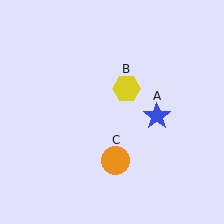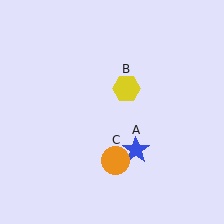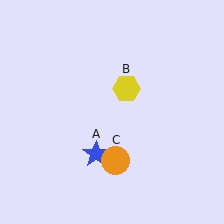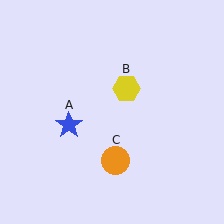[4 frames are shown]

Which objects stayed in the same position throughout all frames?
Yellow hexagon (object B) and orange circle (object C) remained stationary.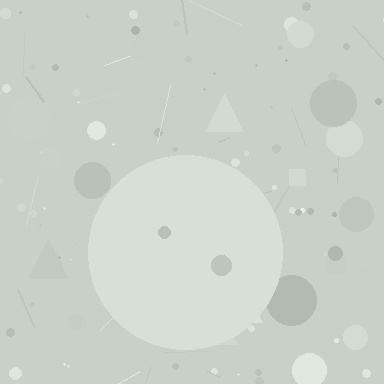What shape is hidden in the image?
A circle is hidden in the image.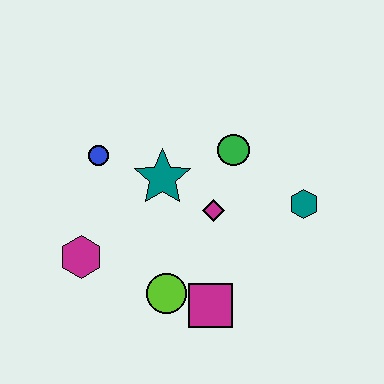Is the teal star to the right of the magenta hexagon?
Yes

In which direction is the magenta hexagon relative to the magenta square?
The magenta hexagon is to the left of the magenta square.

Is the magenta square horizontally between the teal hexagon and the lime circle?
Yes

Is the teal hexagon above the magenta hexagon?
Yes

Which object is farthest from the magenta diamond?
The magenta hexagon is farthest from the magenta diamond.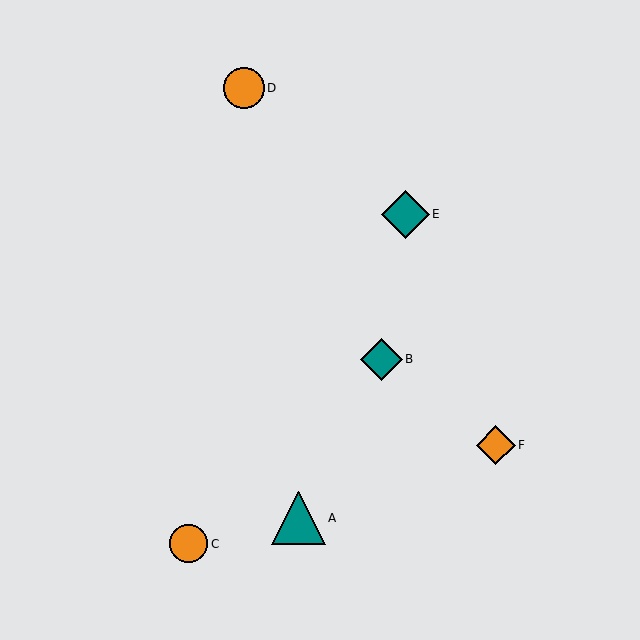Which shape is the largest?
The teal triangle (labeled A) is the largest.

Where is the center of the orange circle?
The center of the orange circle is at (244, 88).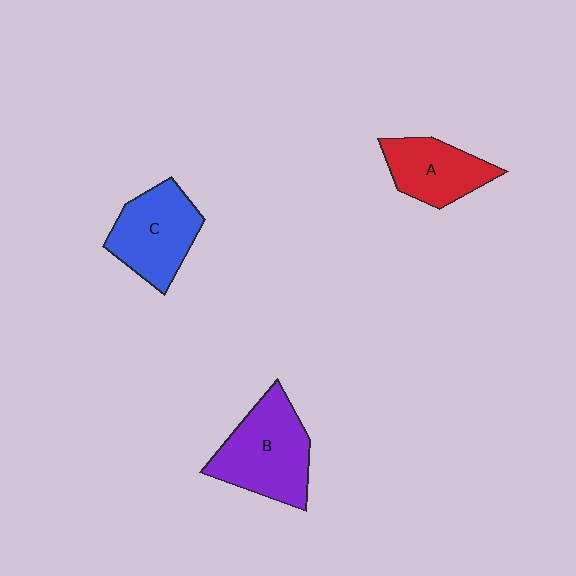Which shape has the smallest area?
Shape A (red).